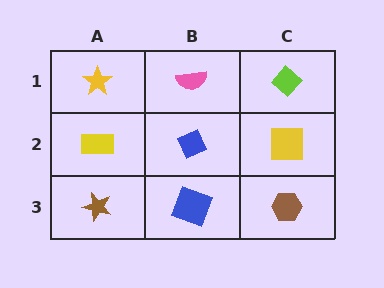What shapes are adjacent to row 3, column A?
A yellow rectangle (row 2, column A), a blue square (row 3, column B).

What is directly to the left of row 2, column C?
A blue diamond.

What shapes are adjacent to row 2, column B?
A pink semicircle (row 1, column B), a blue square (row 3, column B), a yellow rectangle (row 2, column A), a yellow square (row 2, column C).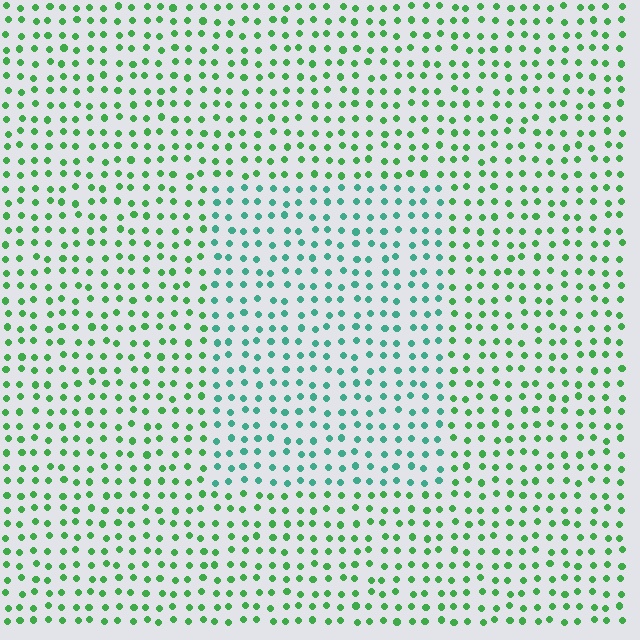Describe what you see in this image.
The image is filled with small green elements in a uniform arrangement. A rectangle-shaped region is visible where the elements are tinted to a slightly different hue, forming a subtle color boundary.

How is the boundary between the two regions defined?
The boundary is defined purely by a slight shift in hue (about 38 degrees). Spacing, size, and orientation are identical on both sides.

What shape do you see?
I see a rectangle.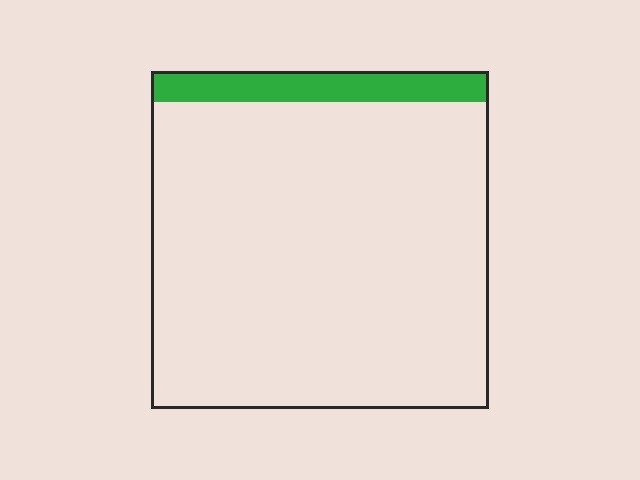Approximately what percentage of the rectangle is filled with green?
Approximately 10%.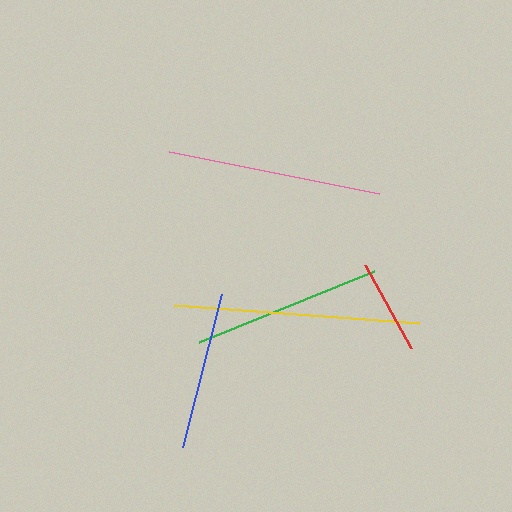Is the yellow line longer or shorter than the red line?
The yellow line is longer than the red line.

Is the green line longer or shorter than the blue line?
The green line is longer than the blue line.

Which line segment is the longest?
The yellow line is the longest at approximately 245 pixels.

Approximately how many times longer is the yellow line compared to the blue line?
The yellow line is approximately 1.5 times the length of the blue line.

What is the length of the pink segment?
The pink segment is approximately 214 pixels long.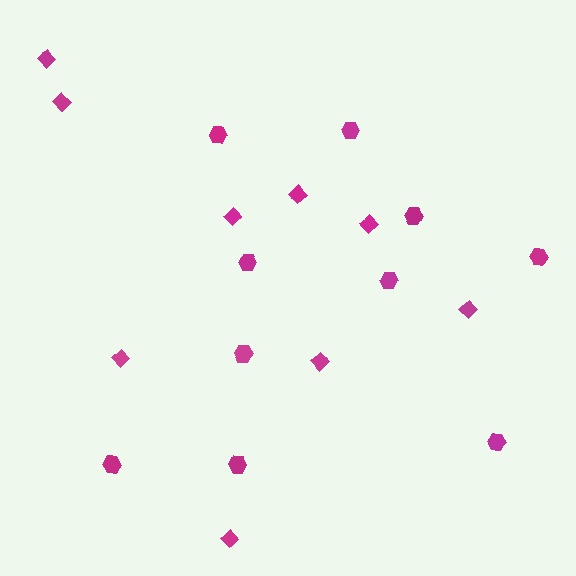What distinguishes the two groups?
There are 2 groups: one group of hexagons (10) and one group of diamonds (9).